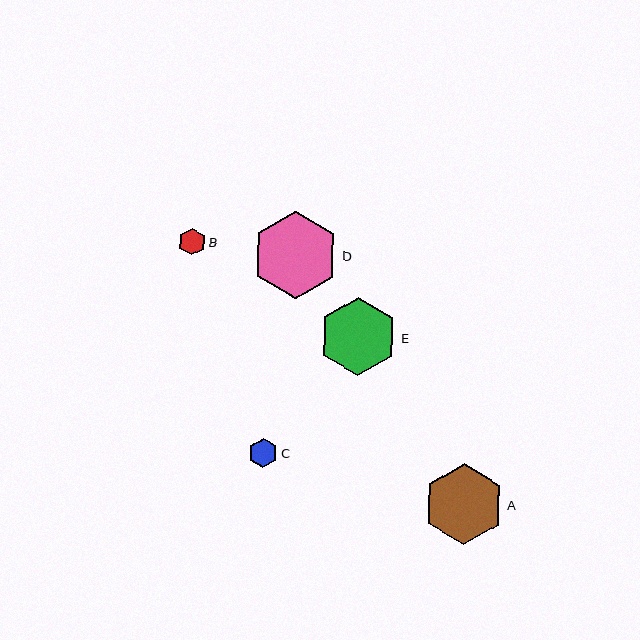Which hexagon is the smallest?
Hexagon B is the smallest with a size of approximately 27 pixels.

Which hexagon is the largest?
Hexagon D is the largest with a size of approximately 87 pixels.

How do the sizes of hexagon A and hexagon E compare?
Hexagon A and hexagon E are approximately the same size.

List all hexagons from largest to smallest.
From largest to smallest: D, A, E, C, B.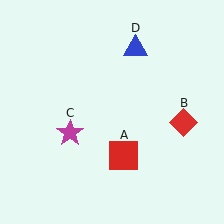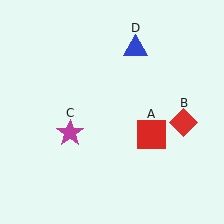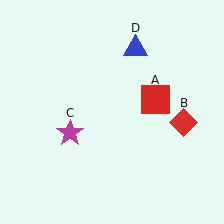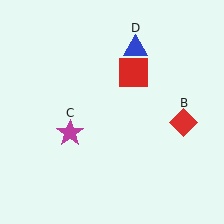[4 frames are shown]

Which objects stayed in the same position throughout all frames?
Red diamond (object B) and magenta star (object C) and blue triangle (object D) remained stationary.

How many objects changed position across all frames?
1 object changed position: red square (object A).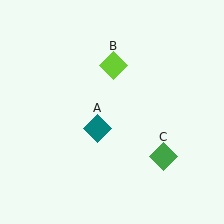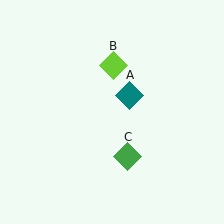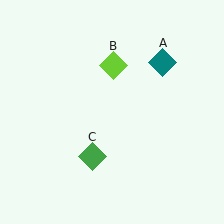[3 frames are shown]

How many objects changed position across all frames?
2 objects changed position: teal diamond (object A), green diamond (object C).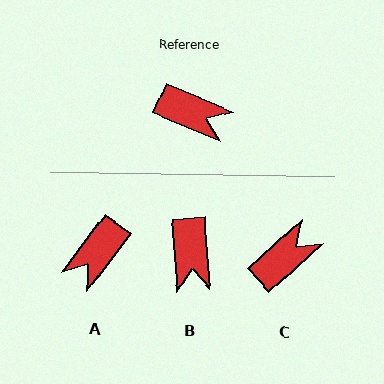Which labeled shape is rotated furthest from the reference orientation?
A, about 104 degrees away.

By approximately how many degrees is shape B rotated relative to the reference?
Approximately 63 degrees clockwise.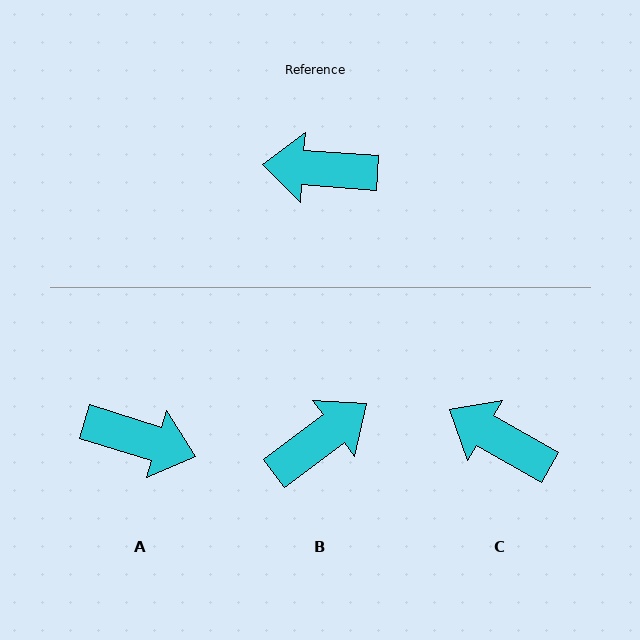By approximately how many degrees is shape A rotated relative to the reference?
Approximately 167 degrees counter-clockwise.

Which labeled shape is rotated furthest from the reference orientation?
A, about 167 degrees away.